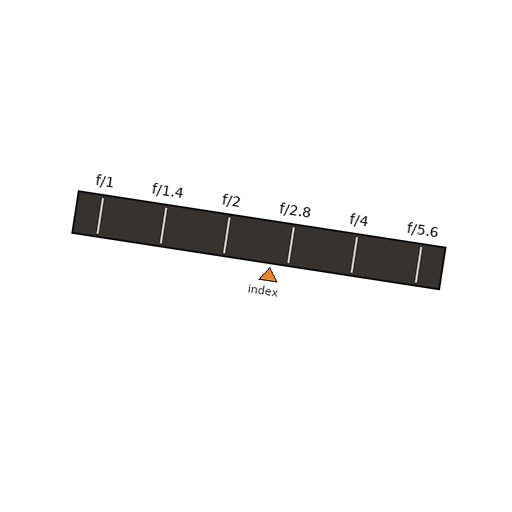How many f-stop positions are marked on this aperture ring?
There are 6 f-stop positions marked.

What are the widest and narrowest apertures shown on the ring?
The widest aperture shown is f/1 and the narrowest is f/5.6.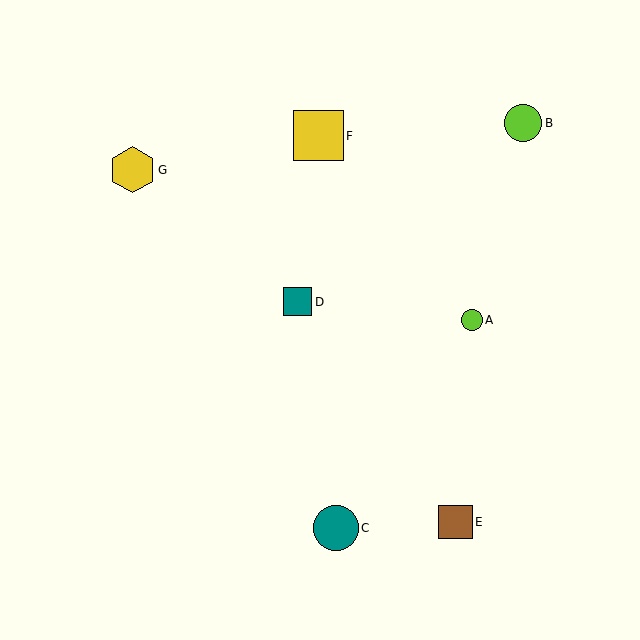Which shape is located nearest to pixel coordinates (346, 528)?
The teal circle (labeled C) at (336, 528) is nearest to that location.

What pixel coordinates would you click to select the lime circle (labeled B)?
Click at (523, 123) to select the lime circle B.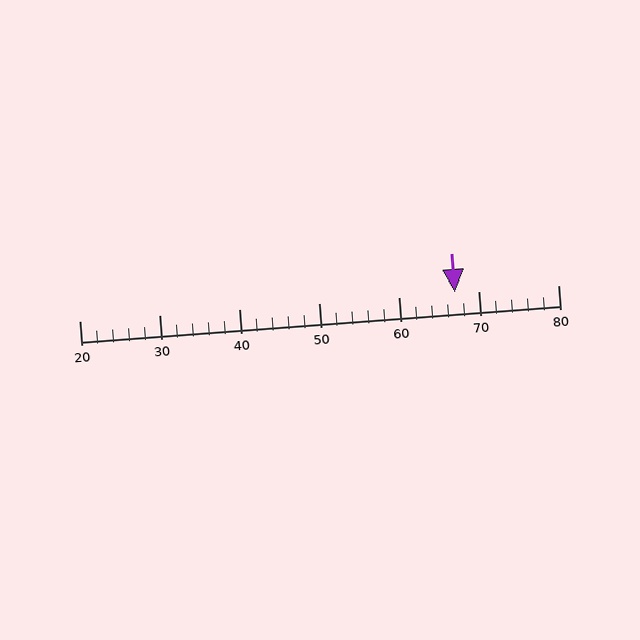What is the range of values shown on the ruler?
The ruler shows values from 20 to 80.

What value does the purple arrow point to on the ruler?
The purple arrow points to approximately 67.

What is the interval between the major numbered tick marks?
The major tick marks are spaced 10 units apart.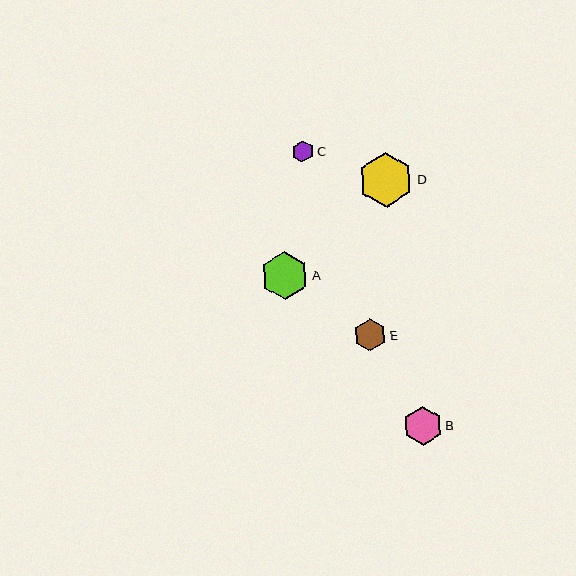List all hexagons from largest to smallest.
From largest to smallest: D, A, B, E, C.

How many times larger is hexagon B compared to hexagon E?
Hexagon B is approximately 1.2 times the size of hexagon E.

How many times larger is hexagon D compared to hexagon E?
Hexagon D is approximately 1.7 times the size of hexagon E.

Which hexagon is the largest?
Hexagon D is the largest with a size of approximately 54 pixels.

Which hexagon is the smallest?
Hexagon C is the smallest with a size of approximately 22 pixels.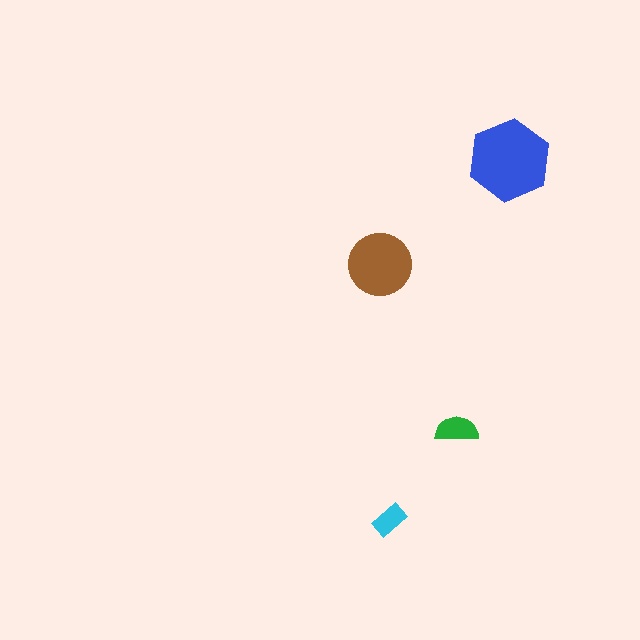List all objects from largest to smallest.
The blue hexagon, the brown circle, the green semicircle, the cyan rectangle.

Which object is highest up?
The blue hexagon is topmost.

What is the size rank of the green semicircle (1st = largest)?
3rd.